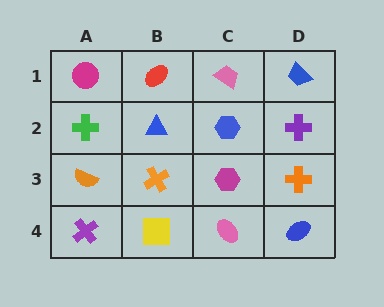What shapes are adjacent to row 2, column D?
A blue trapezoid (row 1, column D), an orange cross (row 3, column D), a blue hexagon (row 2, column C).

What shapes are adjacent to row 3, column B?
A blue triangle (row 2, column B), a yellow square (row 4, column B), an orange semicircle (row 3, column A), a magenta hexagon (row 3, column C).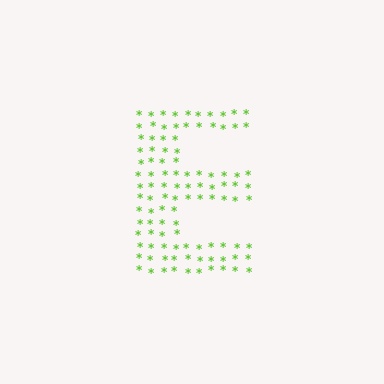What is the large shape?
The large shape is the letter E.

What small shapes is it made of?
It is made of small asterisks.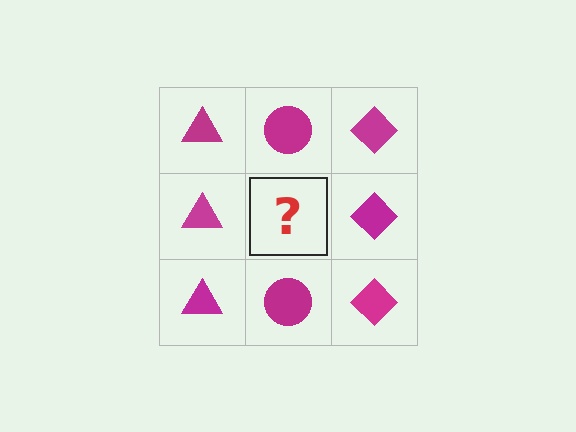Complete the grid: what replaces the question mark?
The question mark should be replaced with a magenta circle.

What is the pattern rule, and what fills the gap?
The rule is that each column has a consistent shape. The gap should be filled with a magenta circle.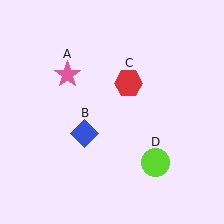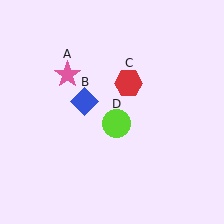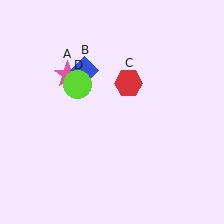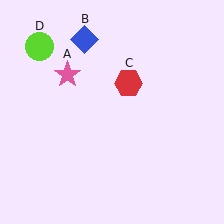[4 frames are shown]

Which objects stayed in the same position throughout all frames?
Pink star (object A) and red hexagon (object C) remained stationary.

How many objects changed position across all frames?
2 objects changed position: blue diamond (object B), lime circle (object D).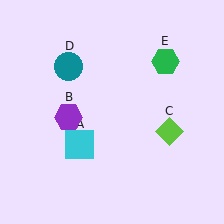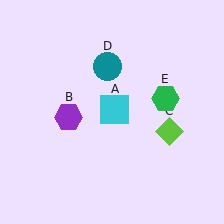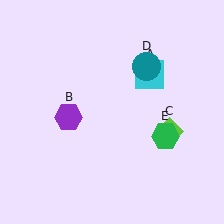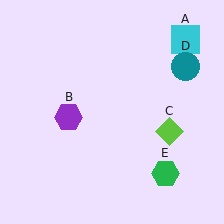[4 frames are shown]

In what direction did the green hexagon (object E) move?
The green hexagon (object E) moved down.